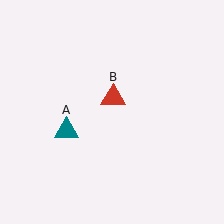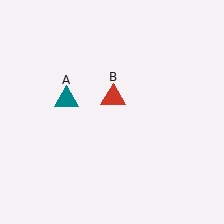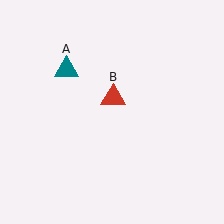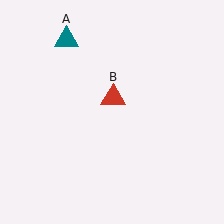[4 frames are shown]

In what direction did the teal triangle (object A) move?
The teal triangle (object A) moved up.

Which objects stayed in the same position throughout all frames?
Red triangle (object B) remained stationary.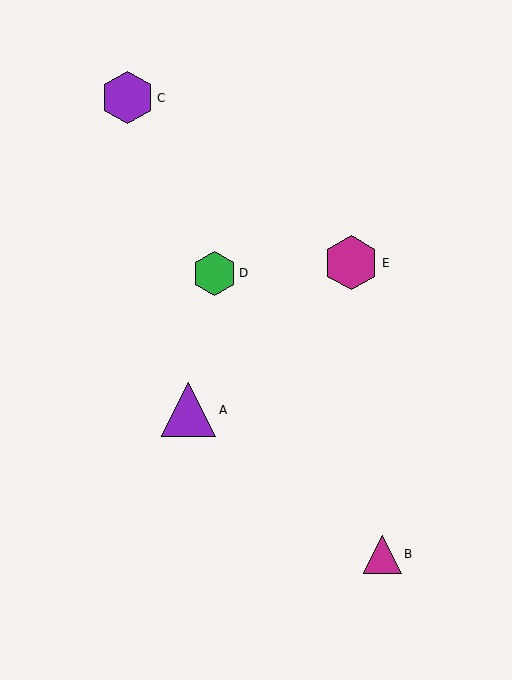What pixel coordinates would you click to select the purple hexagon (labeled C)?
Click at (127, 98) to select the purple hexagon C.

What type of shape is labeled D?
Shape D is a green hexagon.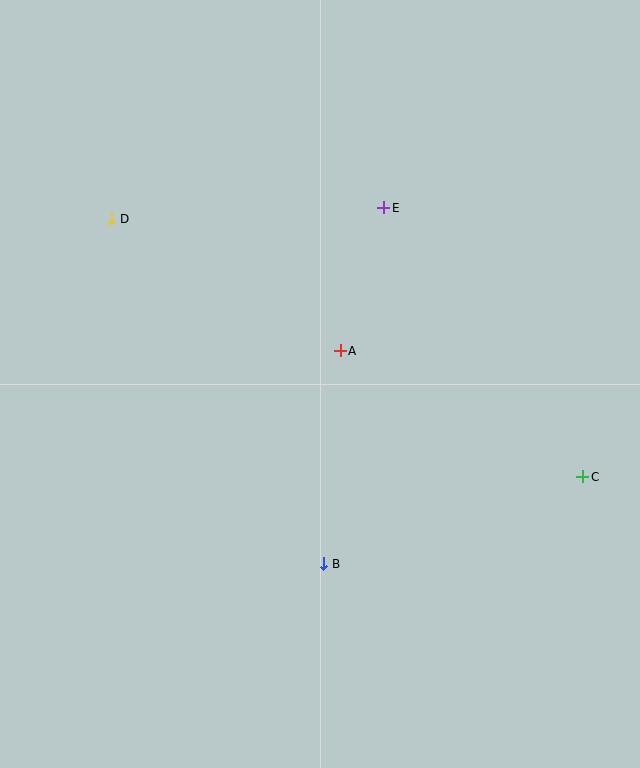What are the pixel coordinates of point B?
Point B is at (324, 564).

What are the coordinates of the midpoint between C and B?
The midpoint between C and B is at (453, 520).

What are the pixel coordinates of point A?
Point A is at (340, 351).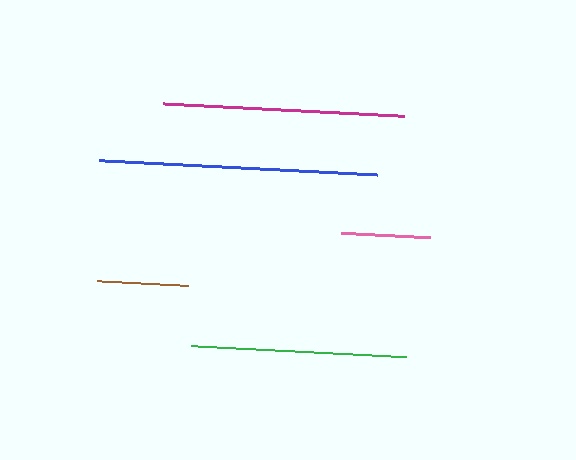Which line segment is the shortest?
The pink line is the shortest at approximately 90 pixels.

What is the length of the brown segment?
The brown segment is approximately 91 pixels long.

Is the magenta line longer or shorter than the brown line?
The magenta line is longer than the brown line.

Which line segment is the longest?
The blue line is the longest at approximately 277 pixels.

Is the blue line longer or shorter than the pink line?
The blue line is longer than the pink line.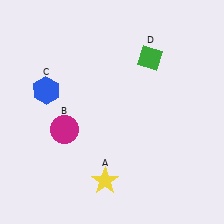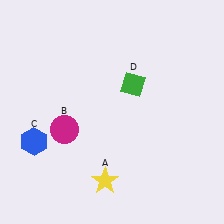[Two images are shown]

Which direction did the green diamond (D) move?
The green diamond (D) moved down.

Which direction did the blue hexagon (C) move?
The blue hexagon (C) moved down.